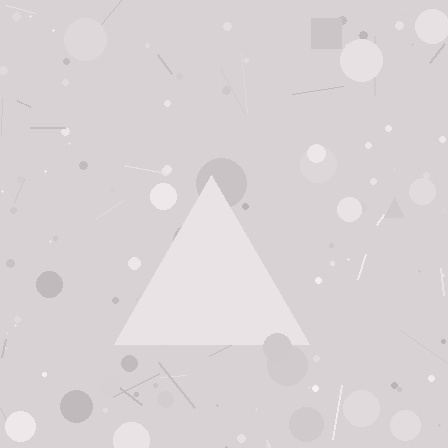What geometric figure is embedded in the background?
A triangle is embedded in the background.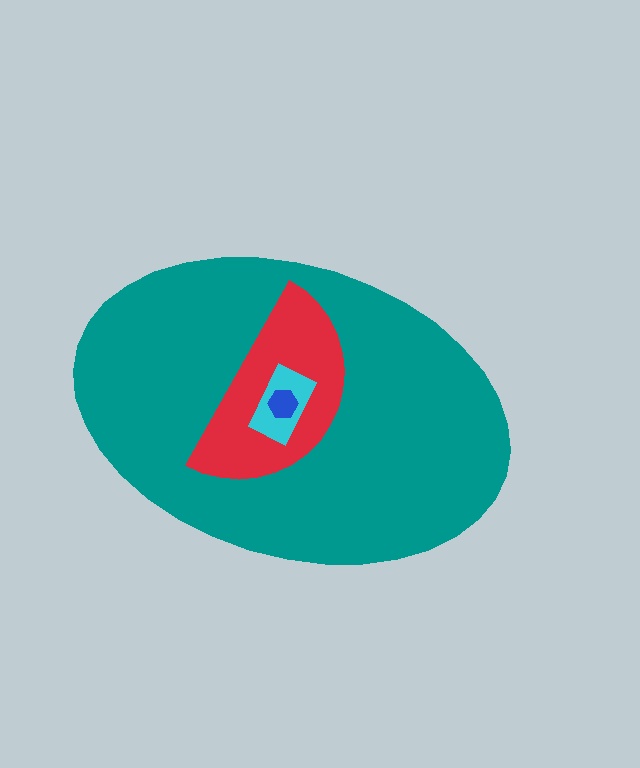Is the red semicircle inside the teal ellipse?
Yes.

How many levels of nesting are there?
4.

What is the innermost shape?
The blue hexagon.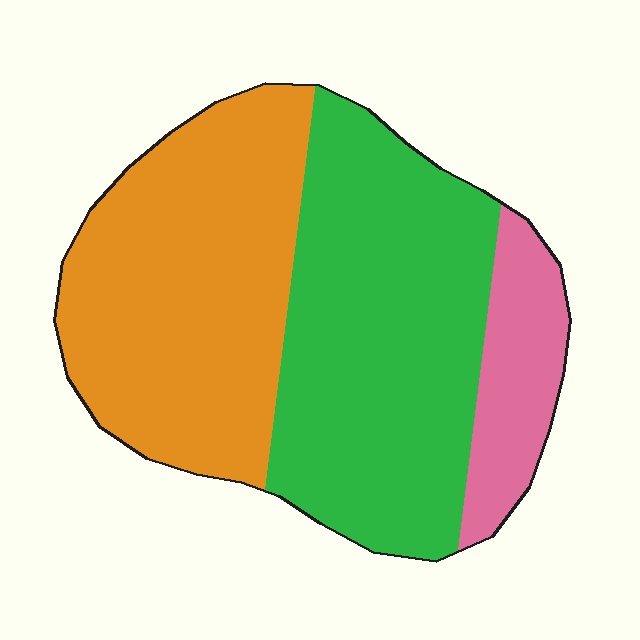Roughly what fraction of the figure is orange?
Orange takes up about two fifths (2/5) of the figure.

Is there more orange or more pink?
Orange.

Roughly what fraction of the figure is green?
Green takes up between a third and a half of the figure.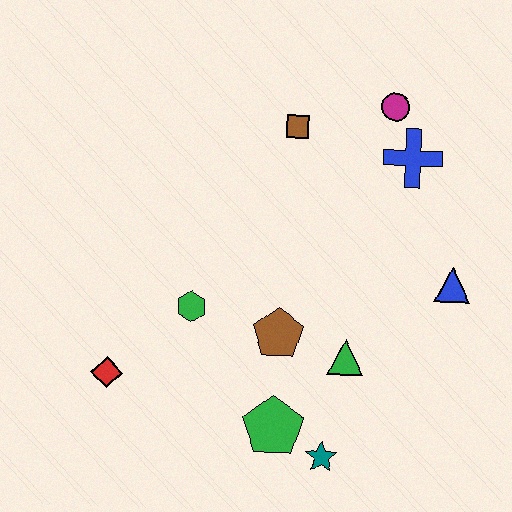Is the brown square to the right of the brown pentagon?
Yes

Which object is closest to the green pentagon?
The teal star is closest to the green pentagon.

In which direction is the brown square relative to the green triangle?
The brown square is above the green triangle.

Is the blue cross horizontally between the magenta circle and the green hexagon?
No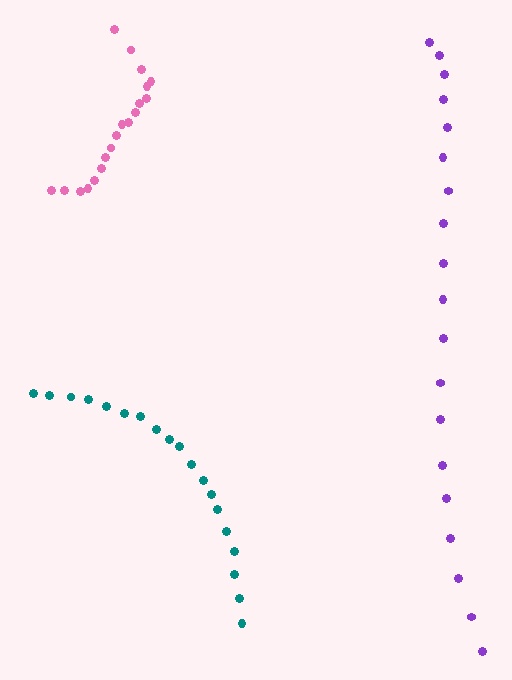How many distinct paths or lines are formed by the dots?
There are 3 distinct paths.